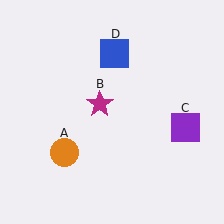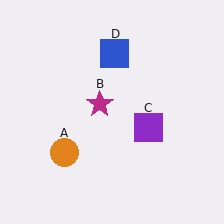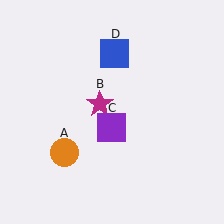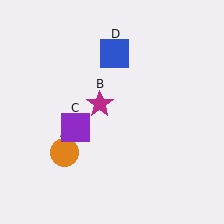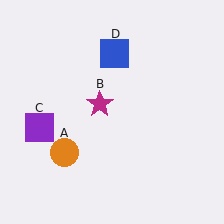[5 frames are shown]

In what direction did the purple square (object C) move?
The purple square (object C) moved left.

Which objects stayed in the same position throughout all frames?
Orange circle (object A) and magenta star (object B) and blue square (object D) remained stationary.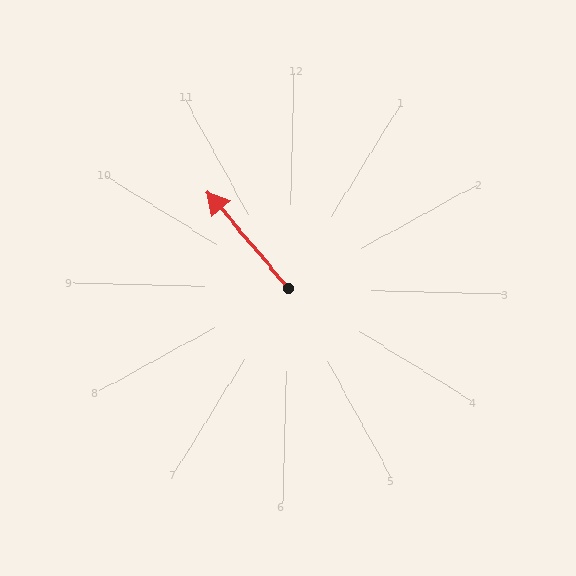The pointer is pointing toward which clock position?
Roughly 11 o'clock.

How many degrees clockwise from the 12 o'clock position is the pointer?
Approximately 319 degrees.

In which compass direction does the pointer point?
Northwest.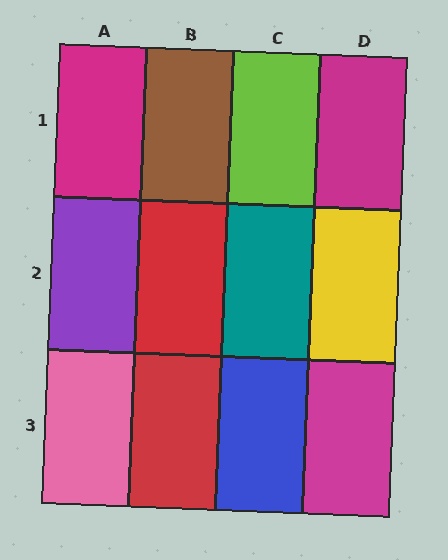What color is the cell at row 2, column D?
Yellow.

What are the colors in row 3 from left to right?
Pink, red, blue, magenta.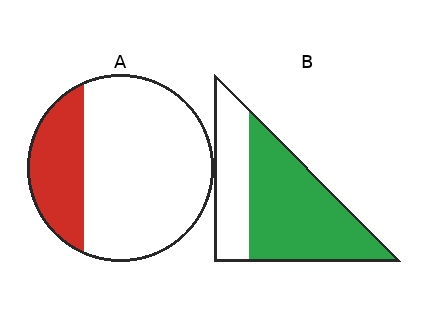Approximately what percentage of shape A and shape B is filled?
A is approximately 25% and B is approximately 65%.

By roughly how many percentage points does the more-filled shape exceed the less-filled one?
By roughly 40 percentage points (B over A).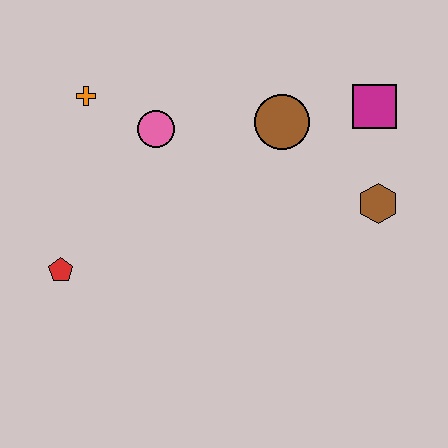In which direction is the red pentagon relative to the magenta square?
The red pentagon is to the left of the magenta square.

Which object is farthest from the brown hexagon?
The red pentagon is farthest from the brown hexagon.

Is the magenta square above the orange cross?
No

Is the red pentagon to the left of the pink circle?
Yes